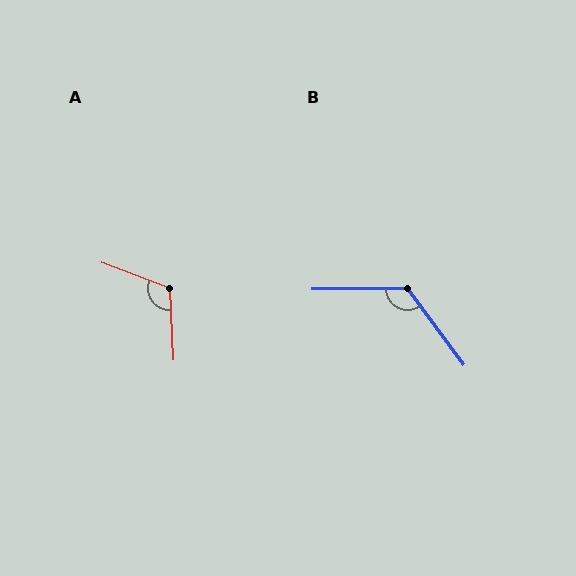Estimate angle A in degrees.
Approximately 114 degrees.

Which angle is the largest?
B, at approximately 126 degrees.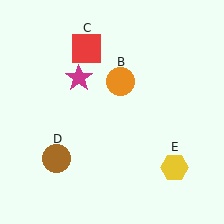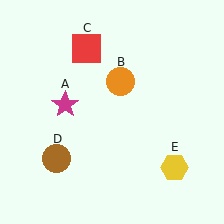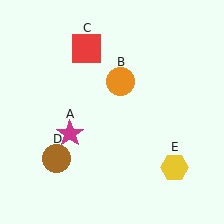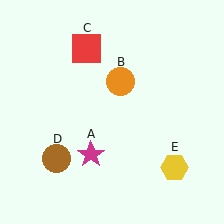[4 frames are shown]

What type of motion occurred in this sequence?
The magenta star (object A) rotated counterclockwise around the center of the scene.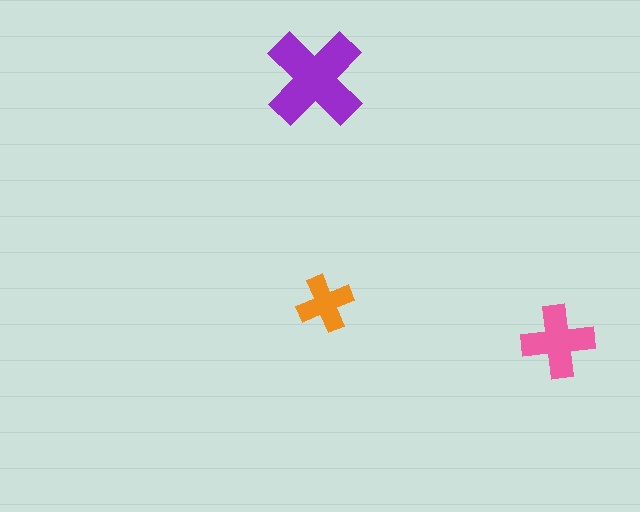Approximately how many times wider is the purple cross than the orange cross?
About 2 times wider.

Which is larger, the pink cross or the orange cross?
The pink one.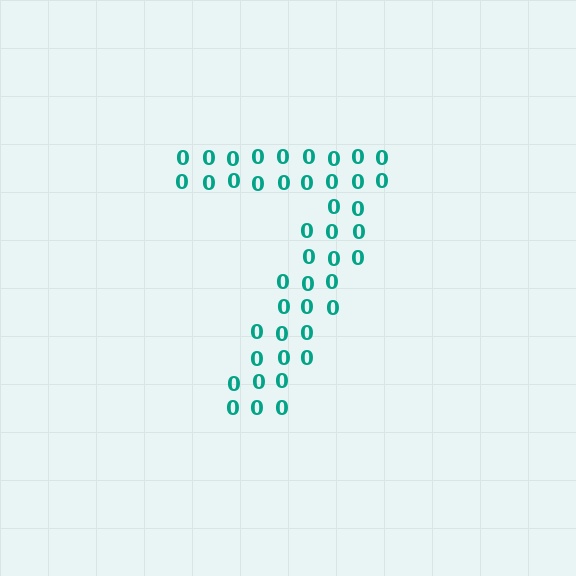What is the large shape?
The large shape is the digit 7.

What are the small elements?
The small elements are digit 0's.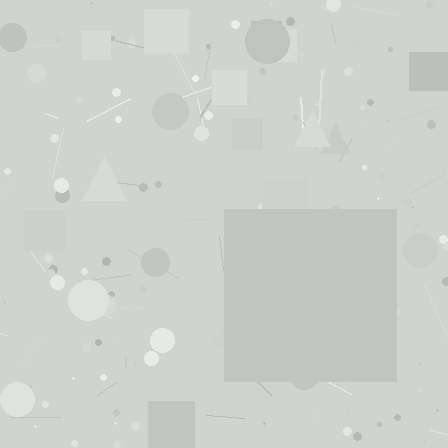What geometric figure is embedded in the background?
A square is embedded in the background.